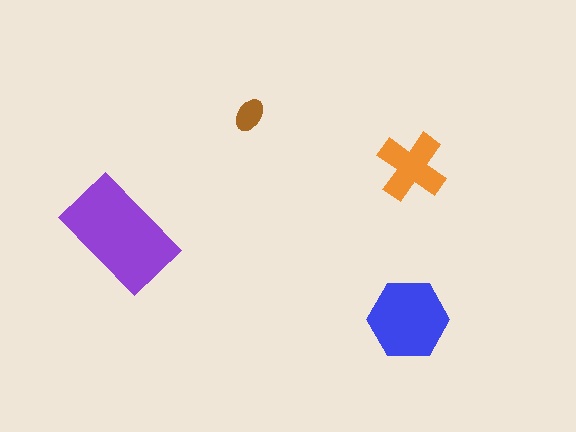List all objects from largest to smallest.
The purple rectangle, the blue hexagon, the orange cross, the brown ellipse.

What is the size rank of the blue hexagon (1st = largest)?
2nd.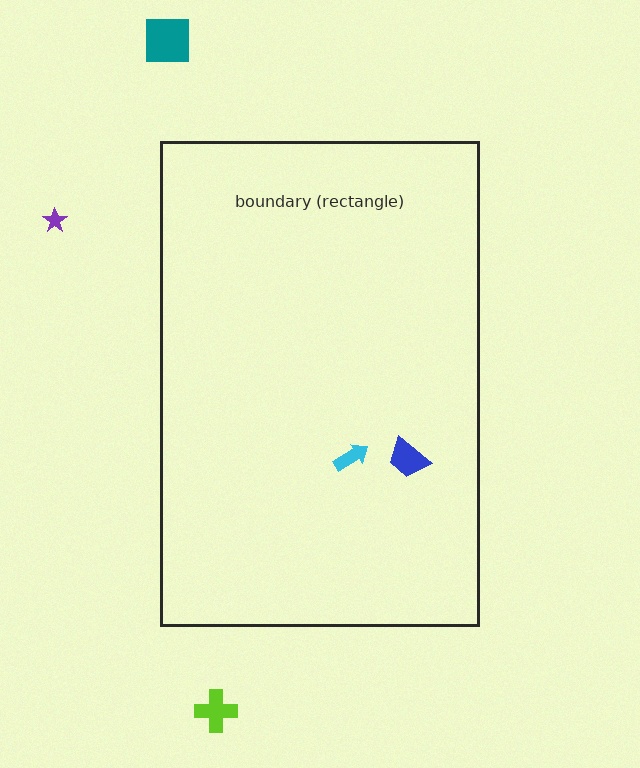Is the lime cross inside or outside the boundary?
Outside.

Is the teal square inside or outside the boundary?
Outside.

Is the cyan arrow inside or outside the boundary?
Inside.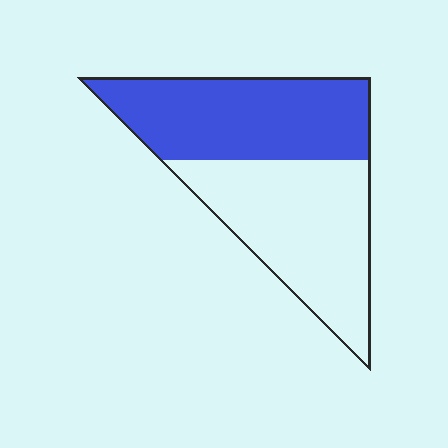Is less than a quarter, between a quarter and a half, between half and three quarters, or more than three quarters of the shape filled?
Between a quarter and a half.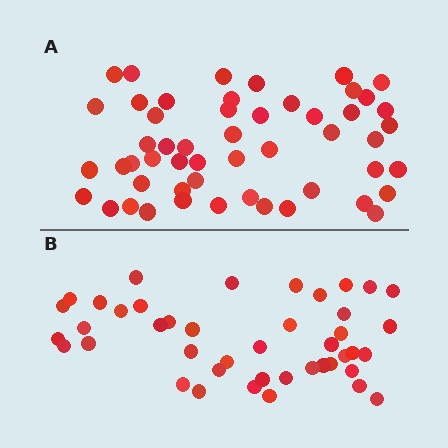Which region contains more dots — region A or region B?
Region A (the top region) has more dots.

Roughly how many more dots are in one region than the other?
Region A has roughly 8 or so more dots than region B.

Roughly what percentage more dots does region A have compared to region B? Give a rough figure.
About 20% more.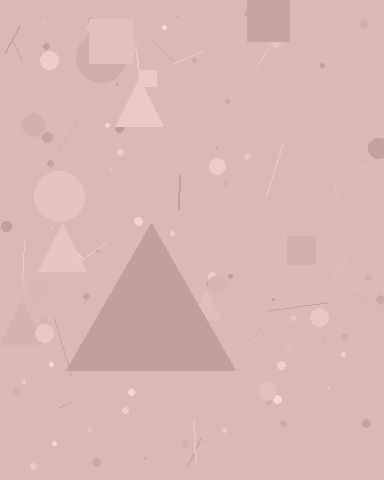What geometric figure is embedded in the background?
A triangle is embedded in the background.